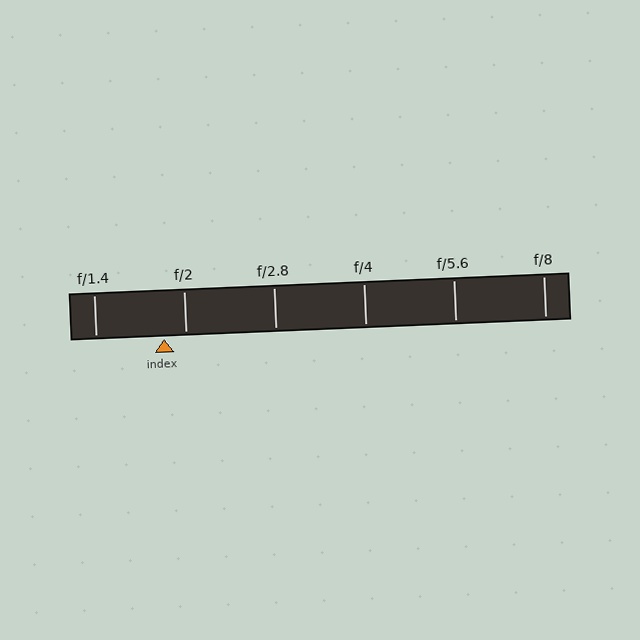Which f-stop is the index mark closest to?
The index mark is closest to f/2.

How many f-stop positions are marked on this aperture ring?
There are 6 f-stop positions marked.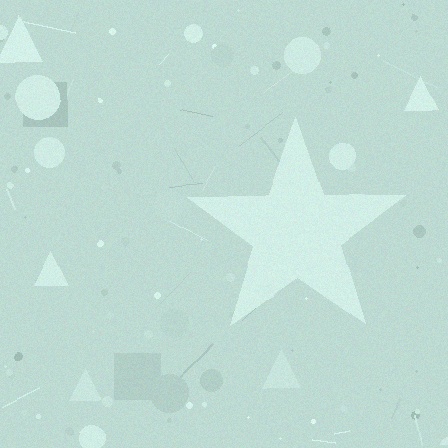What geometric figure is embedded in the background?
A star is embedded in the background.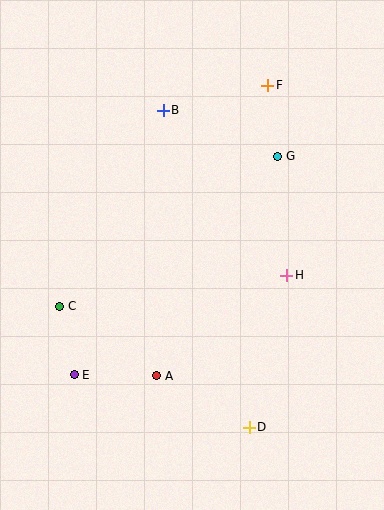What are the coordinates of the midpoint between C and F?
The midpoint between C and F is at (164, 196).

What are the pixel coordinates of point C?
Point C is at (60, 306).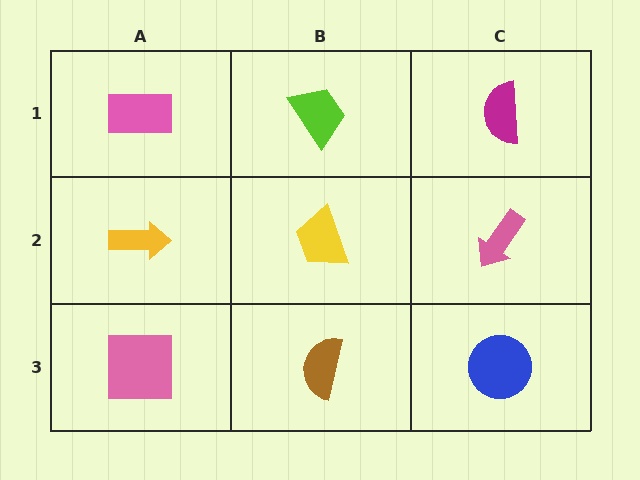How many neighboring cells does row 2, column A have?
3.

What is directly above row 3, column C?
A pink arrow.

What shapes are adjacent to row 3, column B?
A yellow trapezoid (row 2, column B), a pink square (row 3, column A), a blue circle (row 3, column C).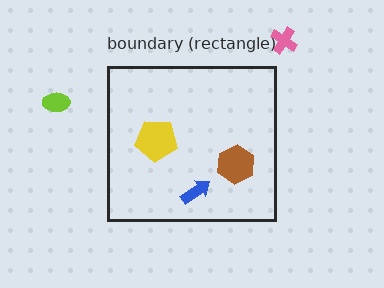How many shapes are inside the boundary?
3 inside, 2 outside.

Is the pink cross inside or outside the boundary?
Outside.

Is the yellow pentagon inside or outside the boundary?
Inside.